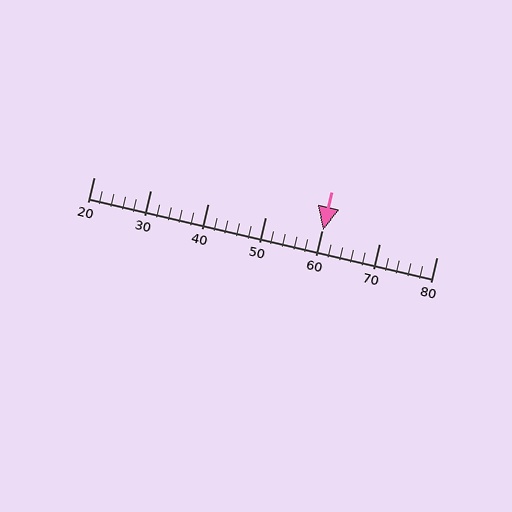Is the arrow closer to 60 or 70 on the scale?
The arrow is closer to 60.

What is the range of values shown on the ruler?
The ruler shows values from 20 to 80.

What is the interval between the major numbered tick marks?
The major tick marks are spaced 10 units apart.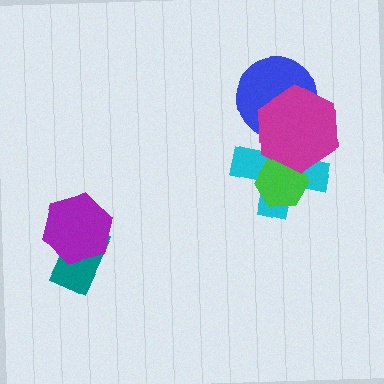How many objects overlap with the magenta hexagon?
3 objects overlap with the magenta hexagon.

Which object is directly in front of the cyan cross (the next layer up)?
The green hexagon is directly in front of the cyan cross.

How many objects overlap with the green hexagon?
2 objects overlap with the green hexagon.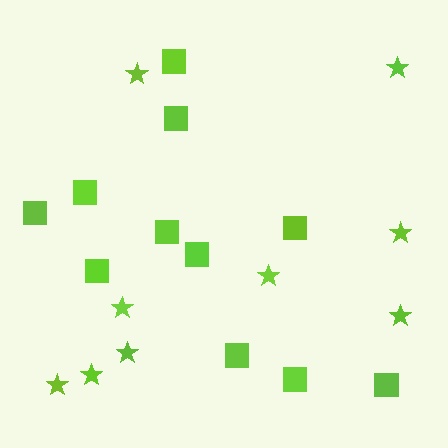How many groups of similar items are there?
There are 2 groups: one group of stars (9) and one group of squares (11).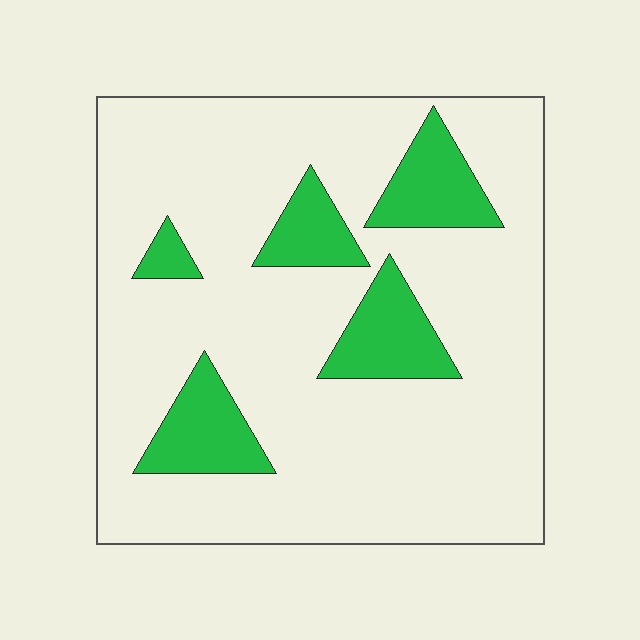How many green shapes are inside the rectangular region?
5.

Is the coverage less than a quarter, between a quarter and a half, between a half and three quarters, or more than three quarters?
Less than a quarter.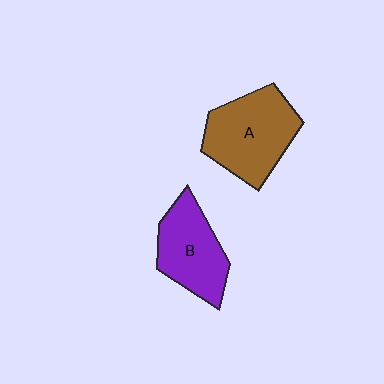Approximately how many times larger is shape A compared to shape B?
Approximately 1.2 times.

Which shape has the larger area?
Shape A (brown).